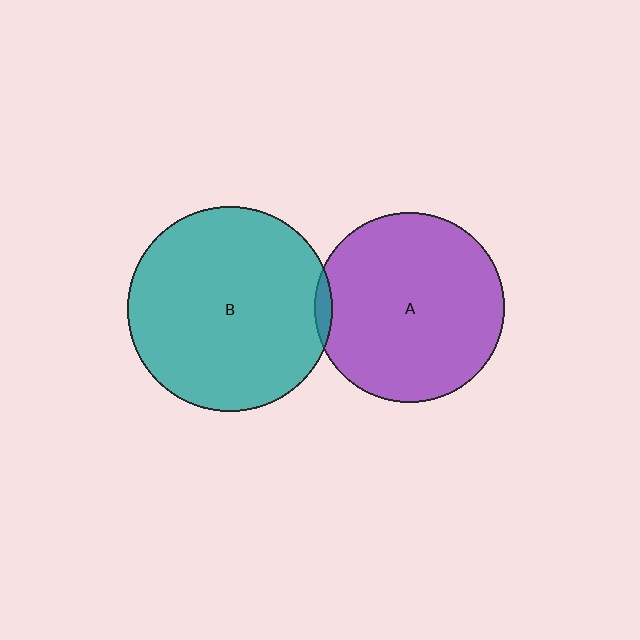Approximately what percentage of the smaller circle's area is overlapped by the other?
Approximately 5%.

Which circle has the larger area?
Circle B (teal).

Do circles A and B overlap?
Yes.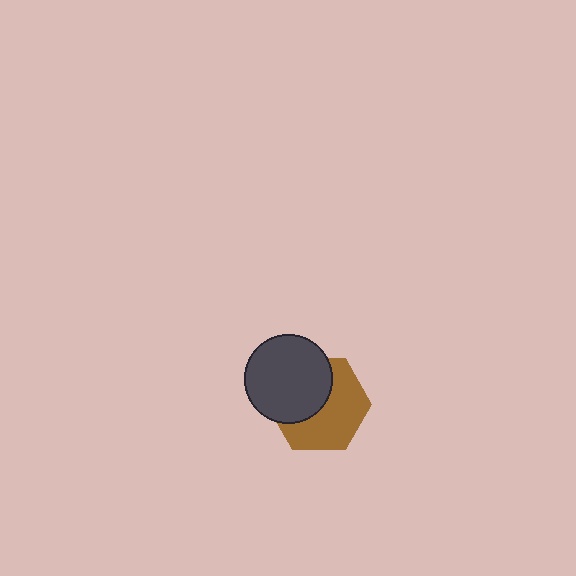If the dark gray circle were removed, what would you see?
You would see the complete brown hexagon.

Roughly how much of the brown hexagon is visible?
About half of it is visible (roughly 56%).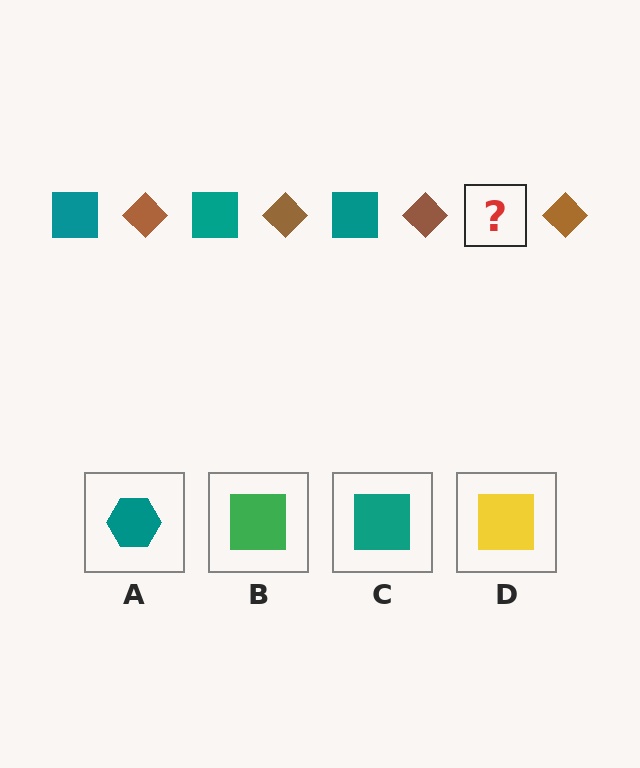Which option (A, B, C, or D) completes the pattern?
C.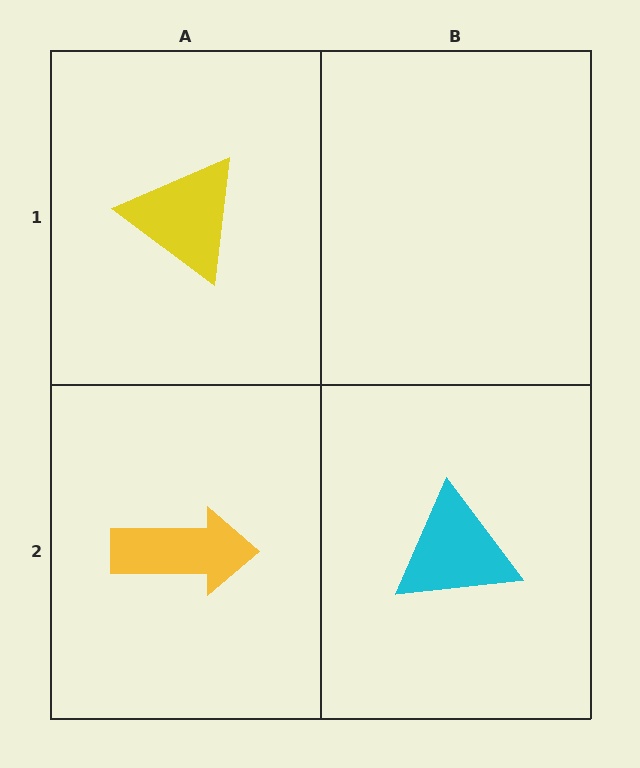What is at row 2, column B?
A cyan triangle.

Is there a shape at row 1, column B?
No, that cell is empty.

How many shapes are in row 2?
2 shapes.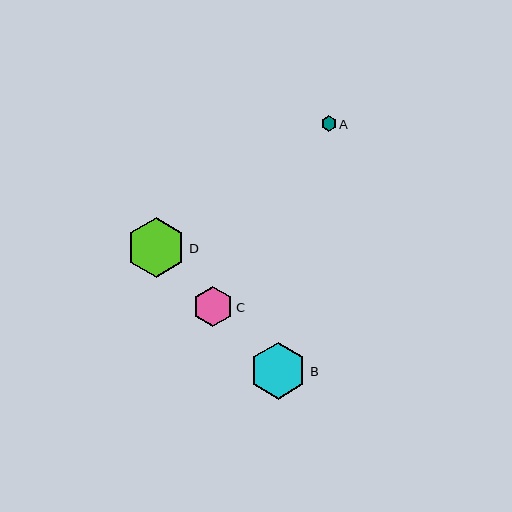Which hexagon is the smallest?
Hexagon A is the smallest with a size of approximately 15 pixels.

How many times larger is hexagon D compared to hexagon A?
Hexagon D is approximately 3.9 times the size of hexagon A.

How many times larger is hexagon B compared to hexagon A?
Hexagon B is approximately 3.7 times the size of hexagon A.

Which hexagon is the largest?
Hexagon D is the largest with a size of approximately 59 pixels.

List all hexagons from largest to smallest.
From largest to smallest: D, B, C, A.